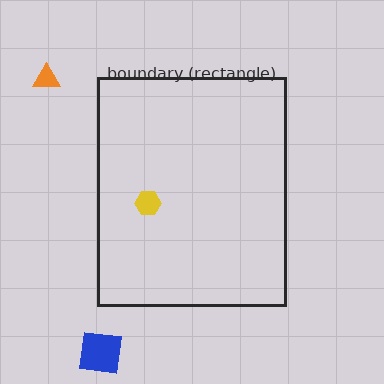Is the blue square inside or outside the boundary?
Outside.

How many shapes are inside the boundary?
1 inside, 2 outside.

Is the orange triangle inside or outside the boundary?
Outside.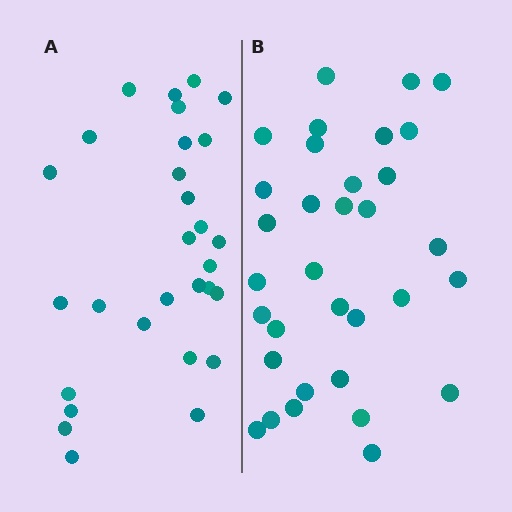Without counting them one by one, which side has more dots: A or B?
Region B (the right region) has more dots.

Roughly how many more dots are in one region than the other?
Region B has about 4 more dots than region A.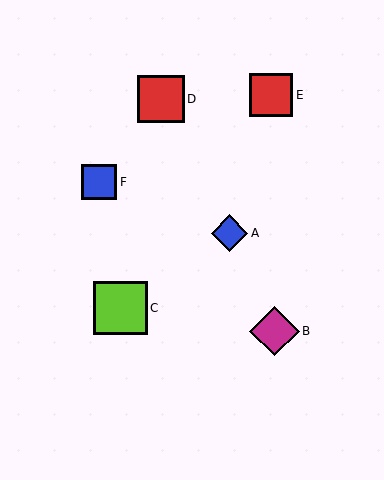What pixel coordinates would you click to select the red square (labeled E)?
Click at (271, 95) to select the red square E.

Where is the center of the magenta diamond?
The center of the magenta diamond is at (275, 331).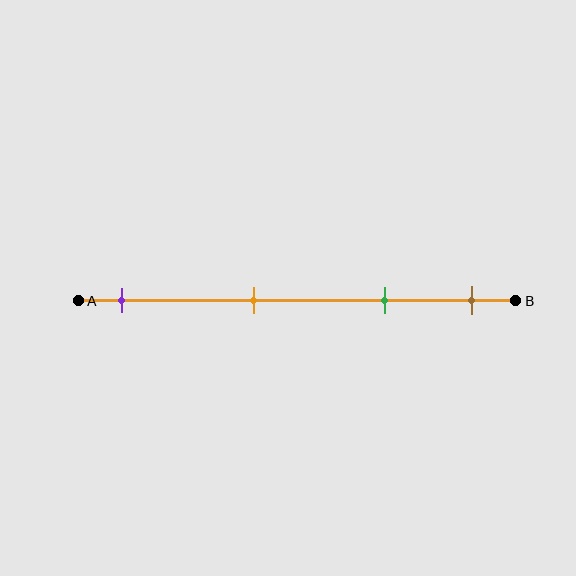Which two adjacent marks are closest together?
The green and brown marks are the closest adjacent pair.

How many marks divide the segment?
There are 4 marks dividing the segment.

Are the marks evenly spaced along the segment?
No, the marks are not evenly spaced.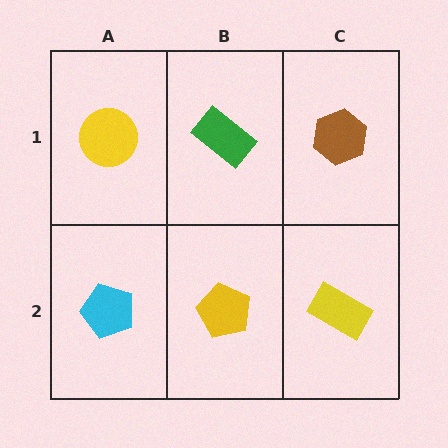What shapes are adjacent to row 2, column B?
A green rectangle (row 1, column B), a cyan pentagon (row 2, column A), a yellow rectangle (row 2, column C).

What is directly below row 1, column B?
A yellow pentagon.